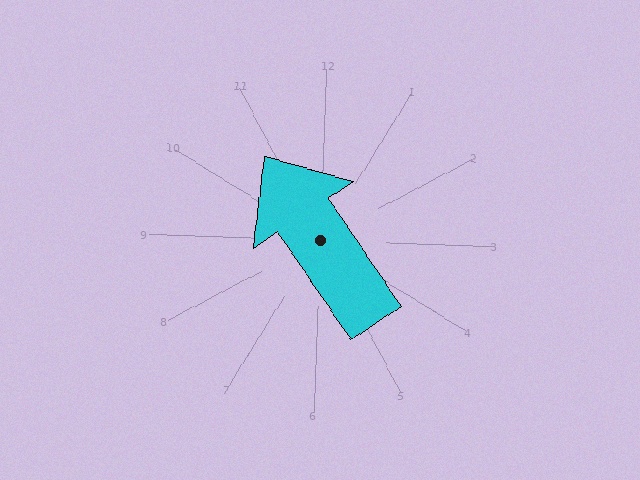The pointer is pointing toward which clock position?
Roughly 11 o'clock.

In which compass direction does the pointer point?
Northwest.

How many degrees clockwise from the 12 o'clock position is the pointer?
Approximately 324 degrees.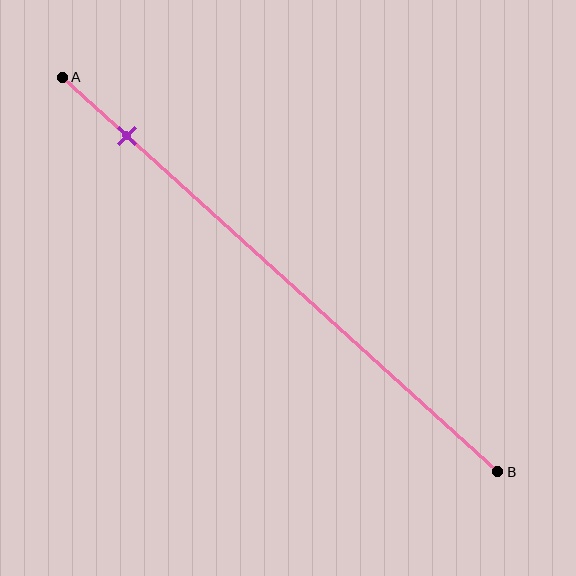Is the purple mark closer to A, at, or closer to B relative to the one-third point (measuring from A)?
The purple mark is closer to point A than the one-third point of segment AB.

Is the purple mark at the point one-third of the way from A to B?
No, the mark is at about 15% from A, not at the 33% one-third point.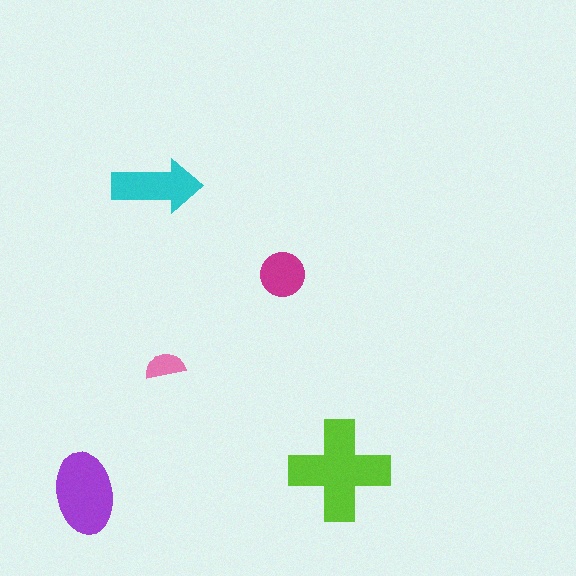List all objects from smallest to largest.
The pink semicircle, the magenta circle, the cyan arrow, the purple ellipse, the lime cross.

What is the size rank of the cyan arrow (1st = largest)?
3rd.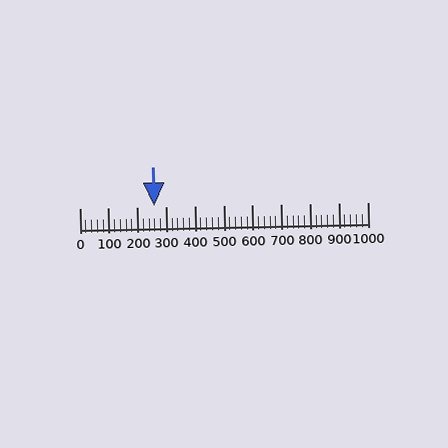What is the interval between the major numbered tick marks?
The major tick marks are spaced 100 units apart.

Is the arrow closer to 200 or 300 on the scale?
The arrow is closer to 300.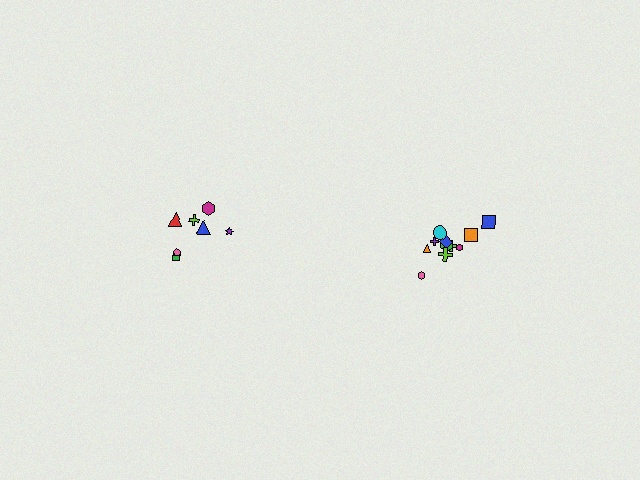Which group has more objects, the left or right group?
The right group.